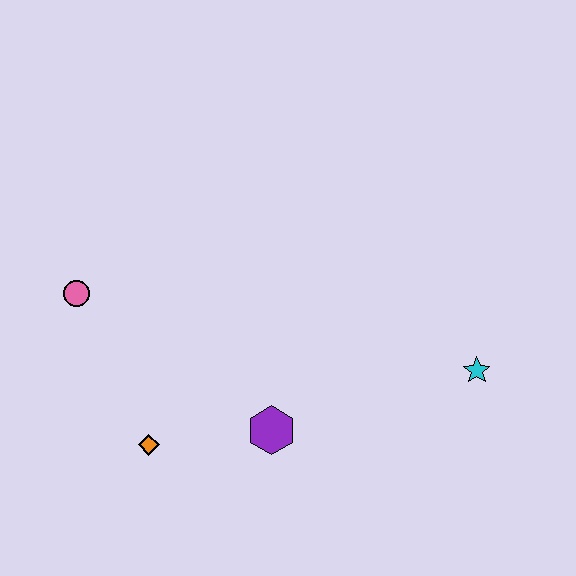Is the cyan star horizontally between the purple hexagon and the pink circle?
No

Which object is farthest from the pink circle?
The cyan star is farthest from the pink circle.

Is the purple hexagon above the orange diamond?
Yes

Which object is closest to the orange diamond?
The purple hexagon is closest to the orange diamond.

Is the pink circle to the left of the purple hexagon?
Yes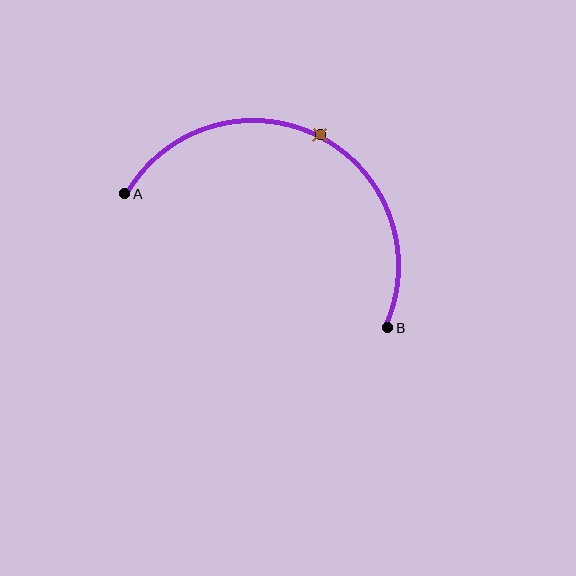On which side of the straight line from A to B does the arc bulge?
The arc bulges above the straight line connecting A and B.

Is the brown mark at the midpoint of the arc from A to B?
Yes. The brown mark lies on the arc at equal arc-length from both A and B — it is the arc midpoint.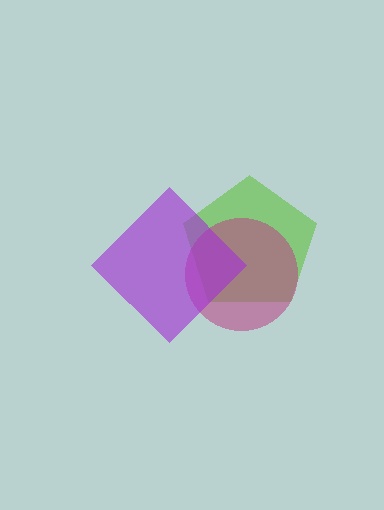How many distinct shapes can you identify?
There are 3 distinct shapes: a lime pentagon, a magenta circle, a purple diamond.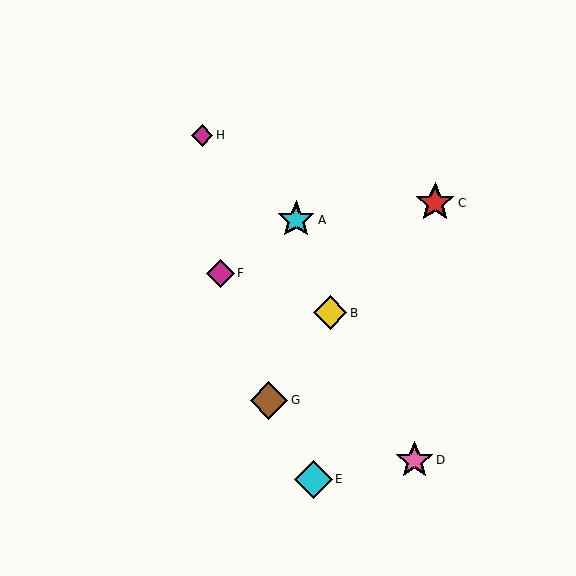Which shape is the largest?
The red star (labeled C) is the largest.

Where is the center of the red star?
The center of the red star is at (435, 203).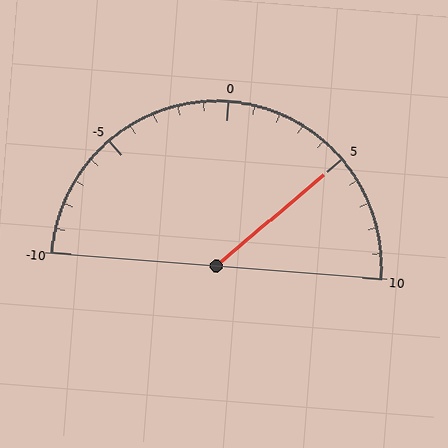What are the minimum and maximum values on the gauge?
The gauge ranges from -10 to 10.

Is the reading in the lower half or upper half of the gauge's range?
The reading is in the upper half of the range (-10 to 10).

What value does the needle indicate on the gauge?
The needle indicates approximately 5.